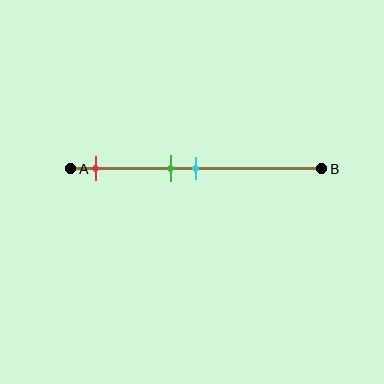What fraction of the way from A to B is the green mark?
The green mark is approximately 40% (0.4) of the way from A to B.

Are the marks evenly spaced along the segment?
No, the marks are not evenly spaced.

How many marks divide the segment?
There are 3 marks dividing the segment.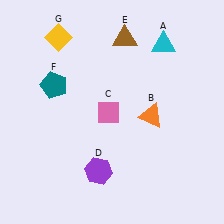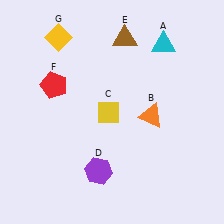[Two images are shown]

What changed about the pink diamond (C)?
In Image 1, C is pink. In Image 2, it changed to yellow.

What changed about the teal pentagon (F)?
In Image 1, F is teal. In Image 2, it changed to red.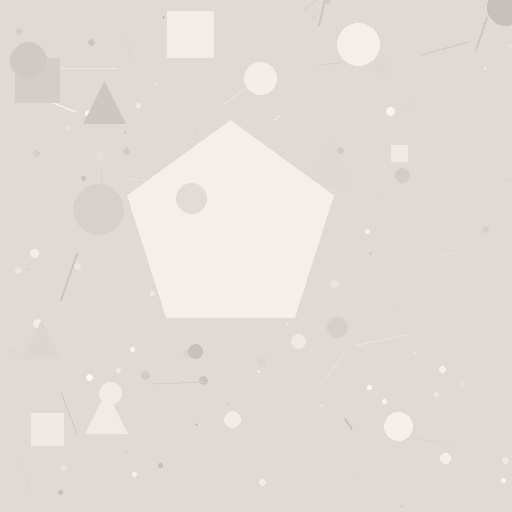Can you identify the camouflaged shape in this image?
The camouflaged shape is a pentagon.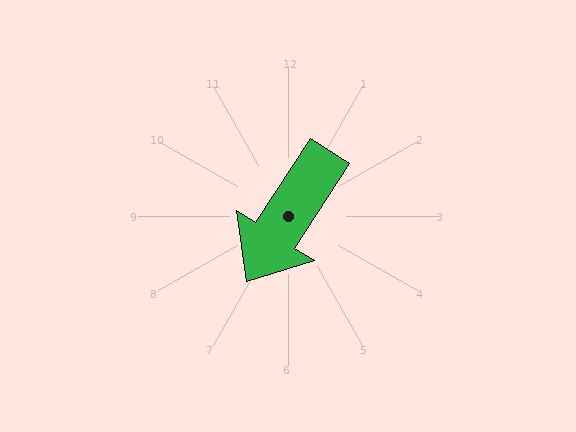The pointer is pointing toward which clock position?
Roughly 7 o'clock.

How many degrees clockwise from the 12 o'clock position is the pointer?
Approximately 213 degrees.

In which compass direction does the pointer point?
Southwest.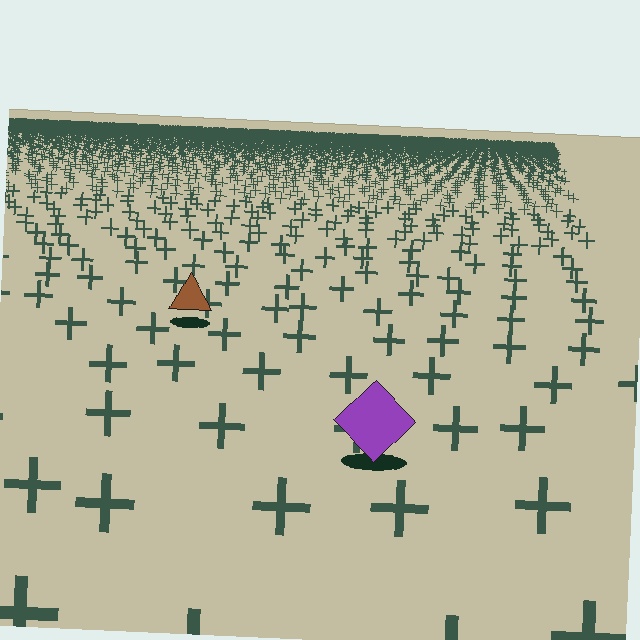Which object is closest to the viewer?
The purple diamond is closest. The texture marks near it are larger and more spread out.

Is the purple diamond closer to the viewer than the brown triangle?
Yes. The purple diamond is closer — you can tell from the texture gradient: the ground texture is coarser near it.